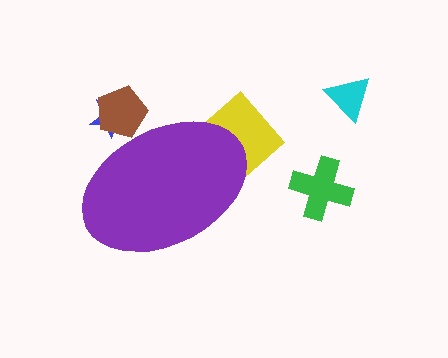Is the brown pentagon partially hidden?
Yes, the brown pentagon is partially hidden behind the purple ellipse.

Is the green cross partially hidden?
No, the green cross is fully visible.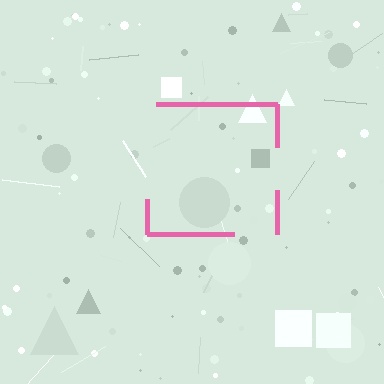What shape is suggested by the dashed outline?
The dashed outline suggests a square.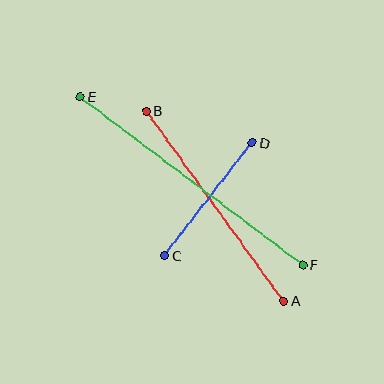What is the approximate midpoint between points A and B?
The midpoint is at approximately (215, 206) pixels.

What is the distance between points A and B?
The distance is approximately 234 pixels.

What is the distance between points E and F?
The distance is approximately 279 pixels.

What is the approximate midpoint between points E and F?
The midpoint is at approximately (192, 181) pixels.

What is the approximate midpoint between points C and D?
The midpoint is at approximately (208, 199) pixels.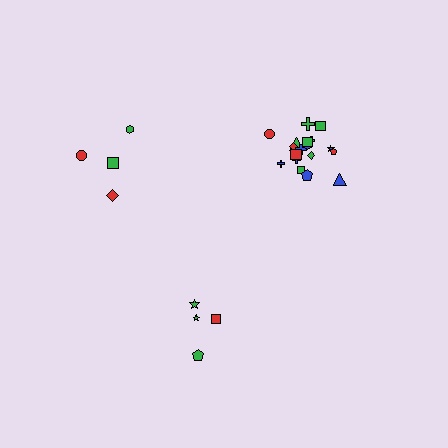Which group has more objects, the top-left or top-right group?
The top-right group.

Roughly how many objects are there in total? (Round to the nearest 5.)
Roughly 25 objects in total.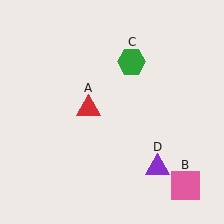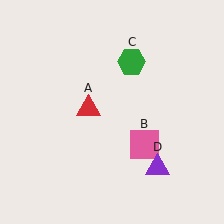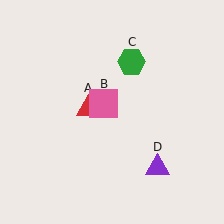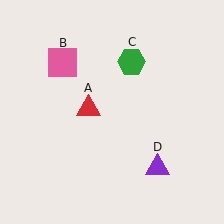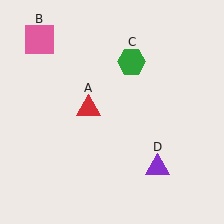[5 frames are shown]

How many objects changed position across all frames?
1 object changed position: pink square (object B).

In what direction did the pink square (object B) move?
The pink square (object B) moved up and to the left.